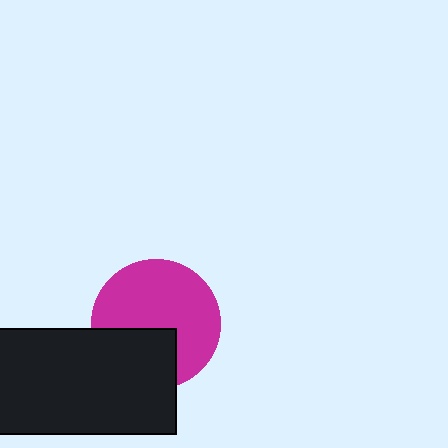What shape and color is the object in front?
The object in front is a black rectangle.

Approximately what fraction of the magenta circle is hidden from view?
Roughly 33% of the magenta circle is hidden behind the black rectangle.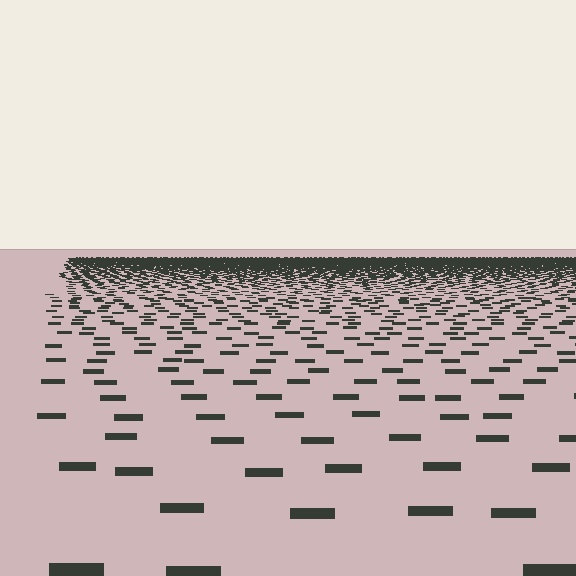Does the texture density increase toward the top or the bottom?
Density increases toward the top.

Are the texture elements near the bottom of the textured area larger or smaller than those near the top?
Larger. Near the bottom, elements are closer to the viewer and appear at a bigger on-screen size.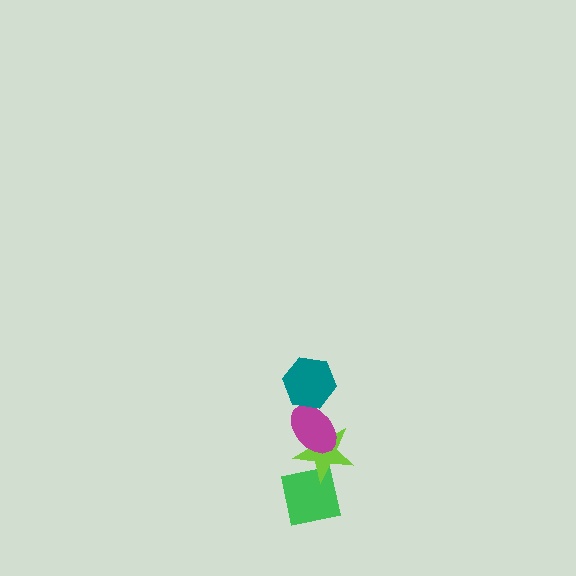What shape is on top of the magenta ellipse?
The teal hexagon is on top of the magenta ellipse.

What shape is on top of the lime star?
The magenta ellipse is on top of the lime star.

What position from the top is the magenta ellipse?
The magenta ellipse is 2nd from the top.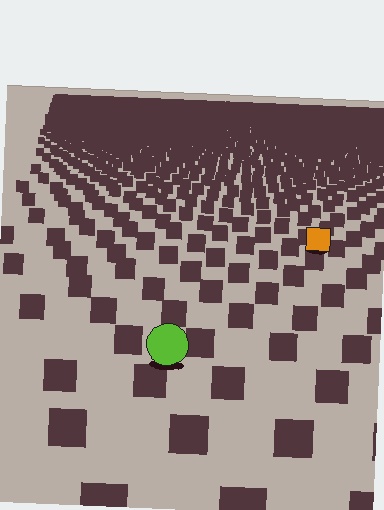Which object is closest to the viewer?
The lime circle is closest. The texture marks near it are larger and more spread out.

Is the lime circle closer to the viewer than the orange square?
Yes. The lime circle is closer — you can tell from the texture gradient: the ground texture is coarser near it.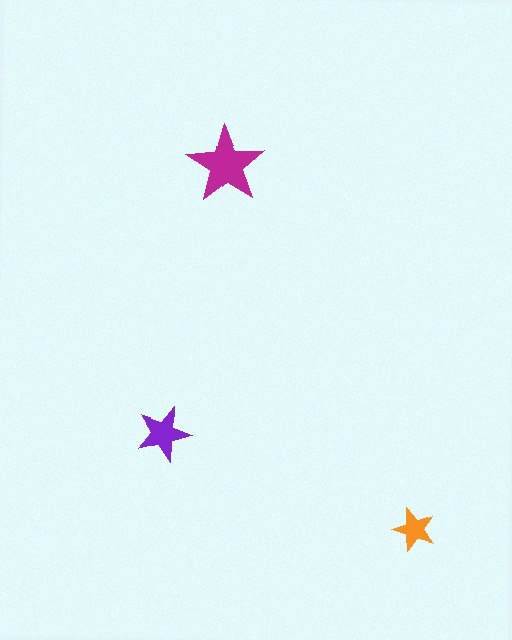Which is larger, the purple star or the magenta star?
The magenta one.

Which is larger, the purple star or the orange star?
The purple one.